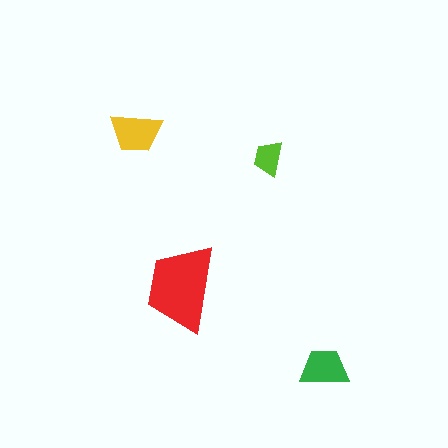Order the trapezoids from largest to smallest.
the red one, the yellow one, the green one, the lime one.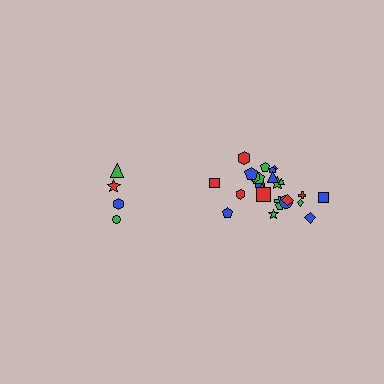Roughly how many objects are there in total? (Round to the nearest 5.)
Roughly 30 objects in total.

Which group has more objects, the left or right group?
The right group.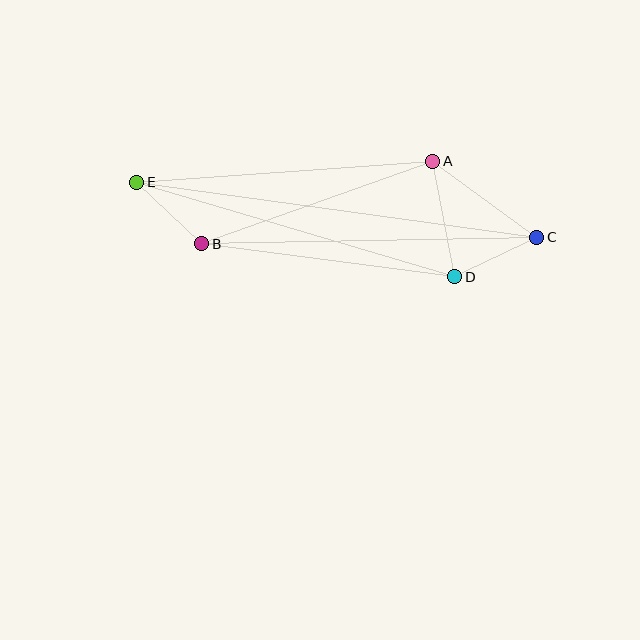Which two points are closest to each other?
Points B and E are closest to each other.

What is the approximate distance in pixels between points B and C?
The distance between B and C is approximately 335 pixels.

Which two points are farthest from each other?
Points C and E are farthest from each other.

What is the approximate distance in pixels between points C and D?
The distance between C and D is approximately 91 pixels.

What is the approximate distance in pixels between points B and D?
The distance between B and D is approximately 255 pixels.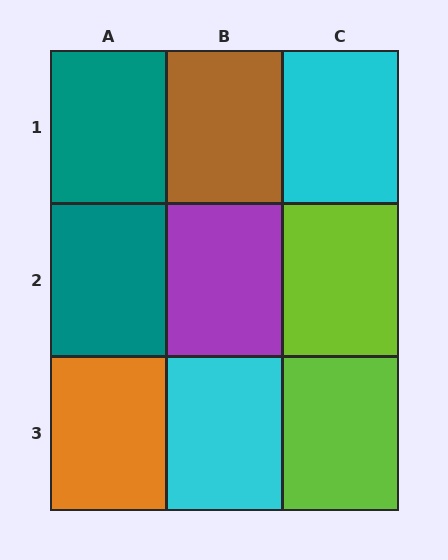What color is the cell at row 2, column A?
Teal.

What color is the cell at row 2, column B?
Purple.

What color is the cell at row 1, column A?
Teal.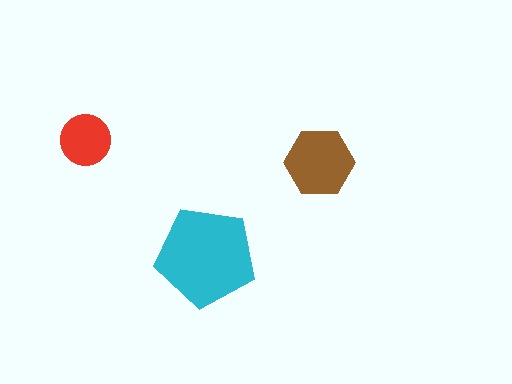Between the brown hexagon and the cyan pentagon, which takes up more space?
The cyan pentagon.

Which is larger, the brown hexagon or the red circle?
The brown hexagon.